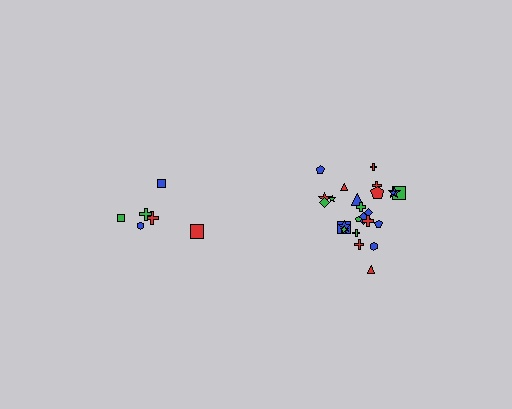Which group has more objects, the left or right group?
The right group.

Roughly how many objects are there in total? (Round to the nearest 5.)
Roughly 30 objects in total.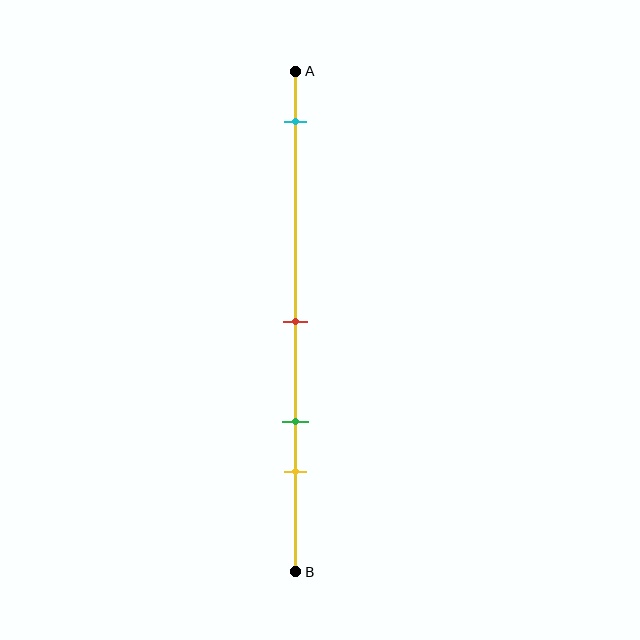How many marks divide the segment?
There are 4 marks dividing the segment.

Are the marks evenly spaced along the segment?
No, the marks are not evenly spaced.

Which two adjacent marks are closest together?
The green and yellow marks are the closest adjacent pair.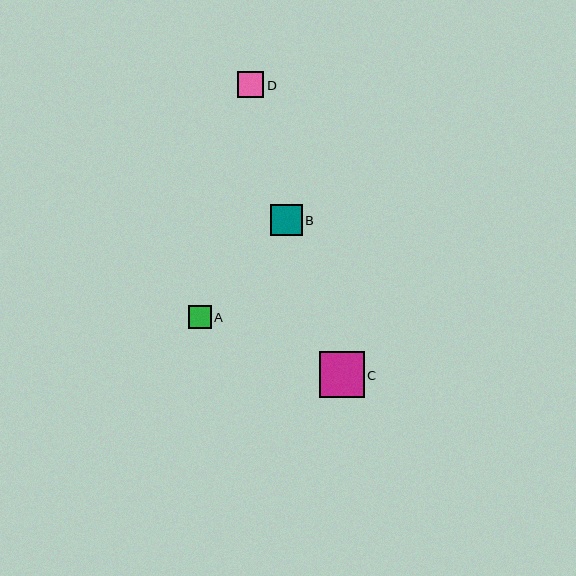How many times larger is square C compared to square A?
Square C is approximately 2.0 times the size of square A.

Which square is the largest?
Square C is the largest with a size of approximately 45 pixels.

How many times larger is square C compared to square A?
Square C is approximately 2.0 times the size of square A.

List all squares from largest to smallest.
From largest to smallest: C, B, D, A.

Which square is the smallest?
Square A is the smallest with a size of approximately 23 pixels.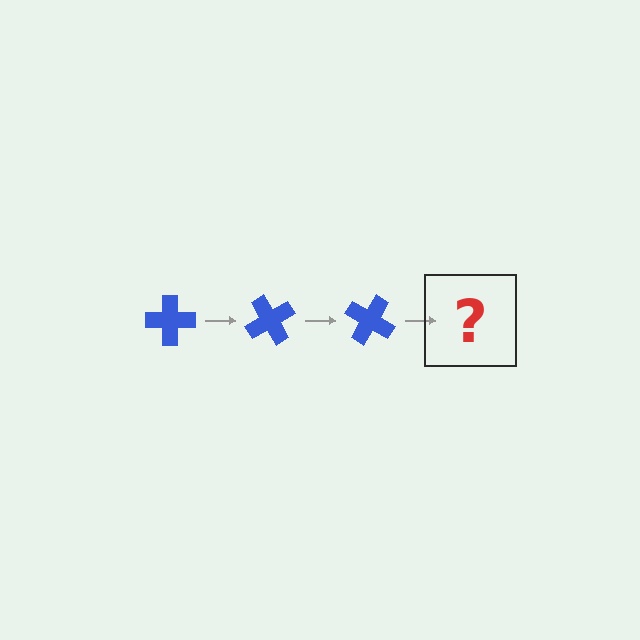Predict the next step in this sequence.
The next step is a blue cross rotated 180 degrees.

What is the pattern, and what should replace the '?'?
The pattern is that the cross rotates 60 degrees each step. The '?' should be a blue cross rotated 180 degrees.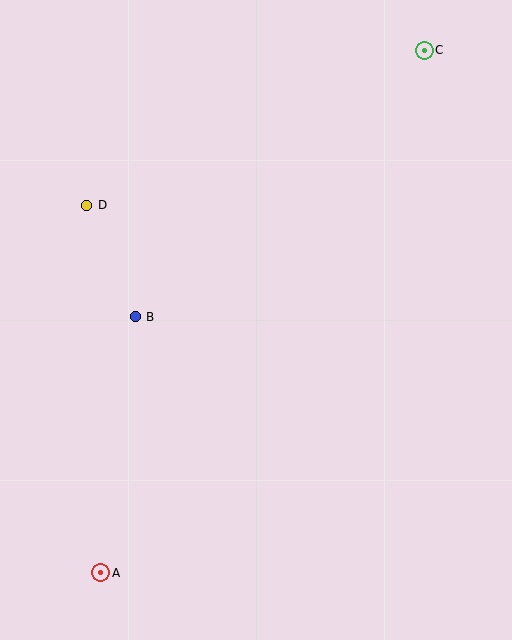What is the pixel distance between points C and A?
The distance between C and A is 615 pixels.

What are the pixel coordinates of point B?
Point B is at (135, 317).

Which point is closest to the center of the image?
Point B at (135, 317) is closest to the center.